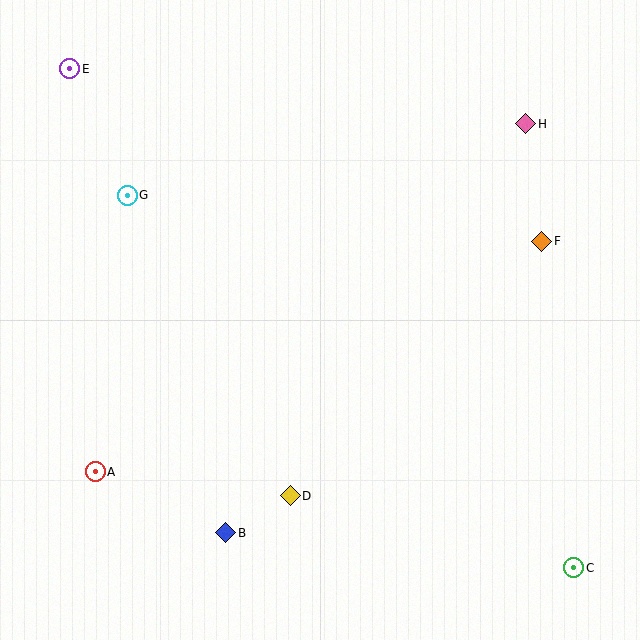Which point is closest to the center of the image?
Point D at (290, 496) is closest to the center.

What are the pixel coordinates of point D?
Point D is at (290, 496).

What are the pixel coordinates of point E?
Point E is at (70, 69).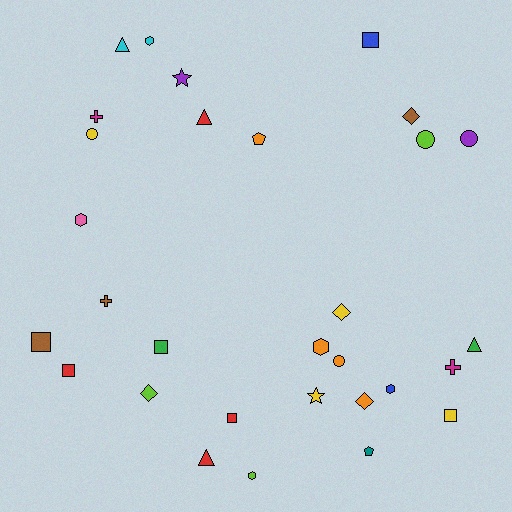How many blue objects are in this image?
There are 2 blue objects.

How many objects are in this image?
There are 30 objects.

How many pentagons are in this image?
There are 2 pentagons.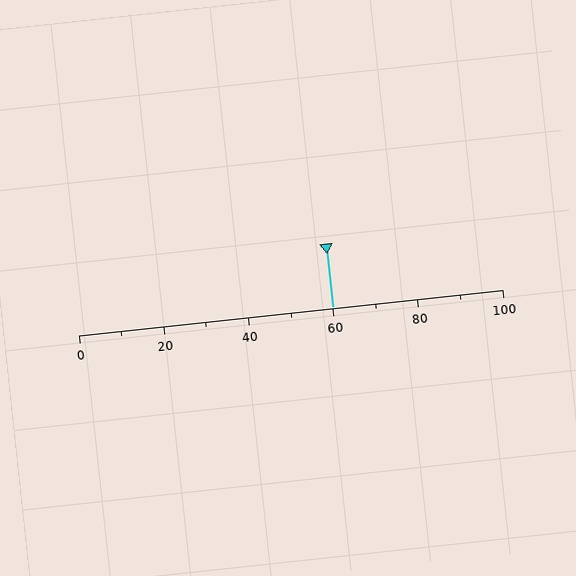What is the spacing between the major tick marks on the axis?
The major ticks are spaced 20 apart.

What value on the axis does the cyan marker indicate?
The marker indicates approximately 60.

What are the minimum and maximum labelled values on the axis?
The axis runs from 0 to 100.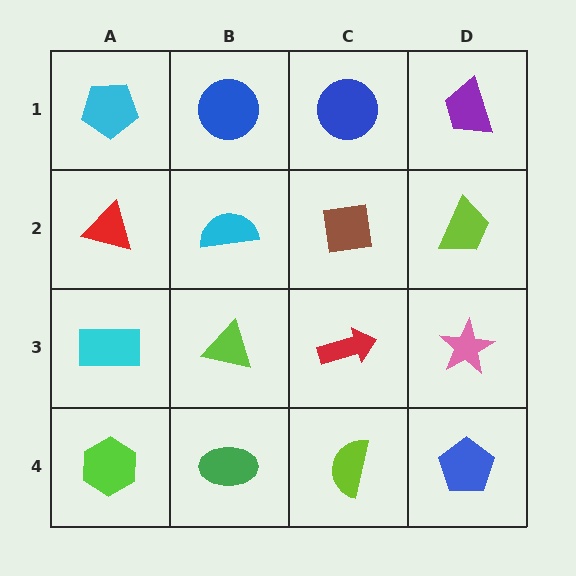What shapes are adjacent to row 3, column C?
A brown square (row 2, column C), a lime semicircle (row 4, column C), a lime triangle (row 3, column B), a pink star (row 3, column D).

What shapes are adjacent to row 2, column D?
A purple trapezoid (row 1, column D), a pink star (row 3, column D), a brown square (row 2, column C).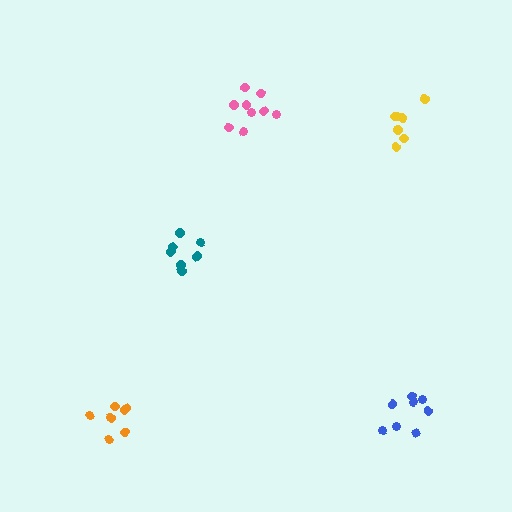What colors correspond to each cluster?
The clusters are colored: yellow, orange, blue, pink, teal.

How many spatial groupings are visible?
There are 5 spatial groupings.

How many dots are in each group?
Group 1: 8 dots, Group 2: 8 dots, Group 3: 8 dots, Group 4: 9 dots, Group 5: 7 dots (40 total).